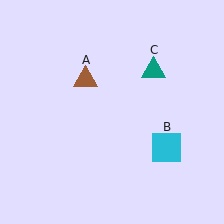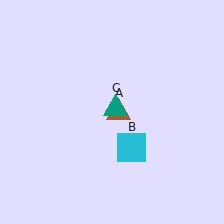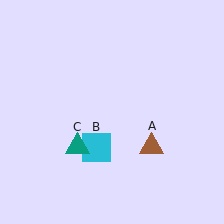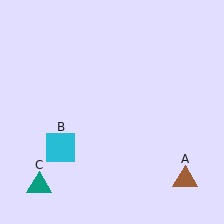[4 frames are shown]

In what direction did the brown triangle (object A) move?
The brown triangle (object A) moved down and to the right.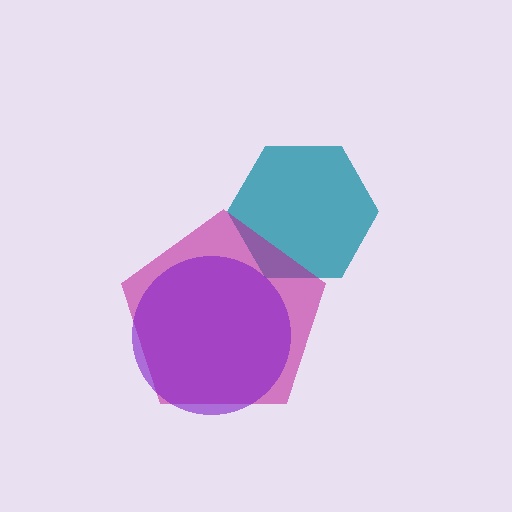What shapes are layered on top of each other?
The layered shapes are: a teal hexagon, a magenta pentagon, a purple circle.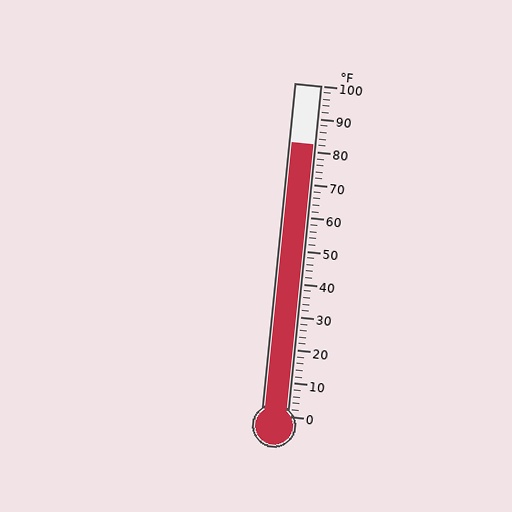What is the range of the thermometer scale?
The thermometer scale ranges from 0°F to 100°F.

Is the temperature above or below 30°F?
The temperature is above 30°F.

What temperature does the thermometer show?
The thermometer shows approximately 82°F.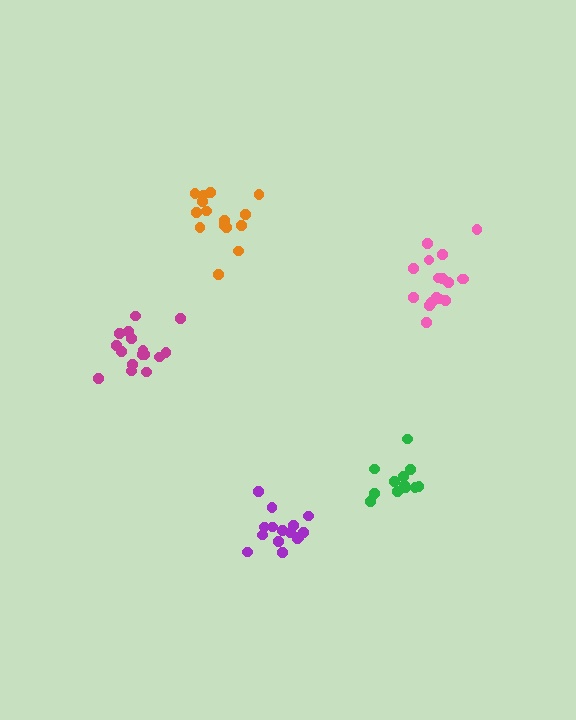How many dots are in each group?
Group 1: 12 dots, Group 2: 17 dots, Group 3: 16 dots, Group 4: 15 dots, Group 5: 15 dots (75 total).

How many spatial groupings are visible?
There are 5 spatial groupings.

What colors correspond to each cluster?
The clusters are colored: green, pink, magenta, purple, orange.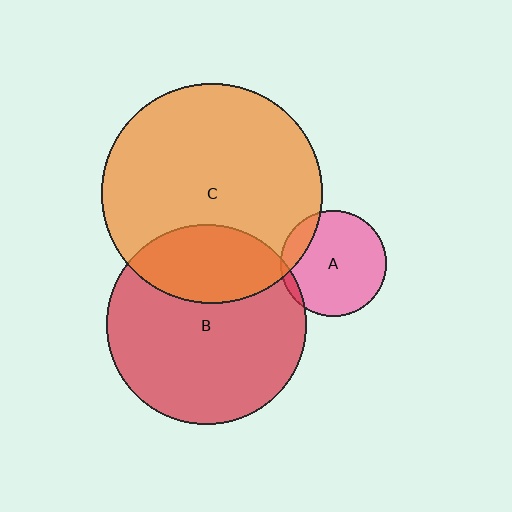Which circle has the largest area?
Circle C (orange).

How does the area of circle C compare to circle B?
Approximately 1.2 times.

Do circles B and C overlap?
Yes.